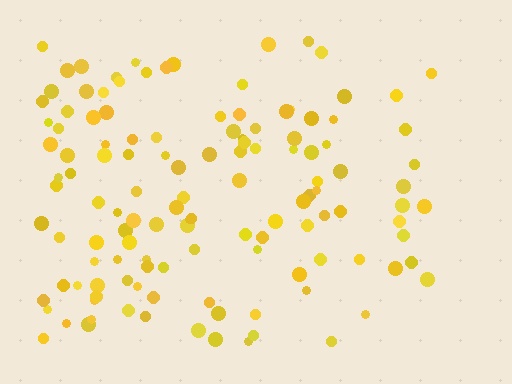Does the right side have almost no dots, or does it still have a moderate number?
Still a moderate number, just noticeably fewer than the left.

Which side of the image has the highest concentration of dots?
The left.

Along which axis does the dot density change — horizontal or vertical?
Horizontal.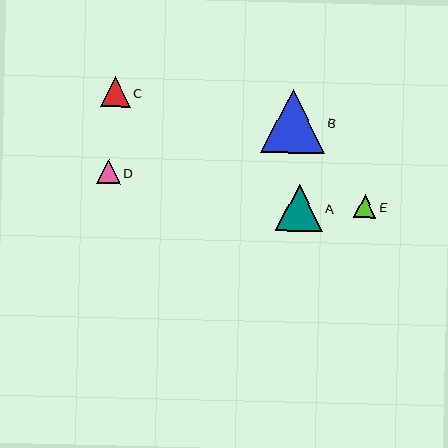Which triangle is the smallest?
Triangle E is the smallest with a size of approximately 23 pixels.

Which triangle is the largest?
Triangle B is the largest with a size of approximately 64 pixels.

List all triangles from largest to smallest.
From largest to smallest: B, A, C, D, E.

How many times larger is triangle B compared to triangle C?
Triangle B is approximately 2.2 times the size of triangle C.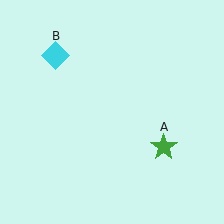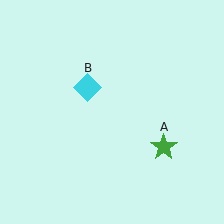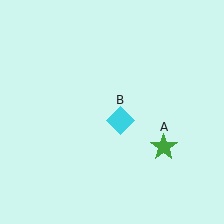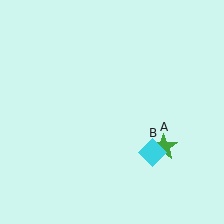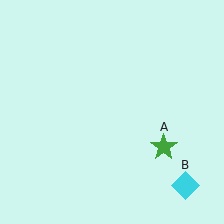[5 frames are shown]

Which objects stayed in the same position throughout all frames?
Green star (object A) remained stationary.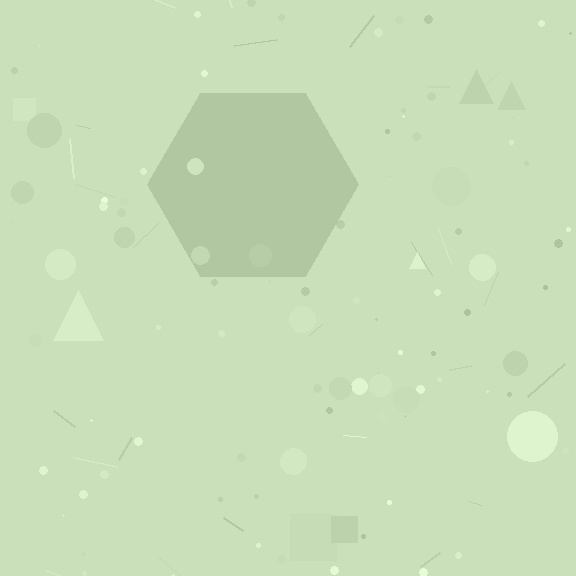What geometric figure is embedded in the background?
A hexagon is embedded in the background.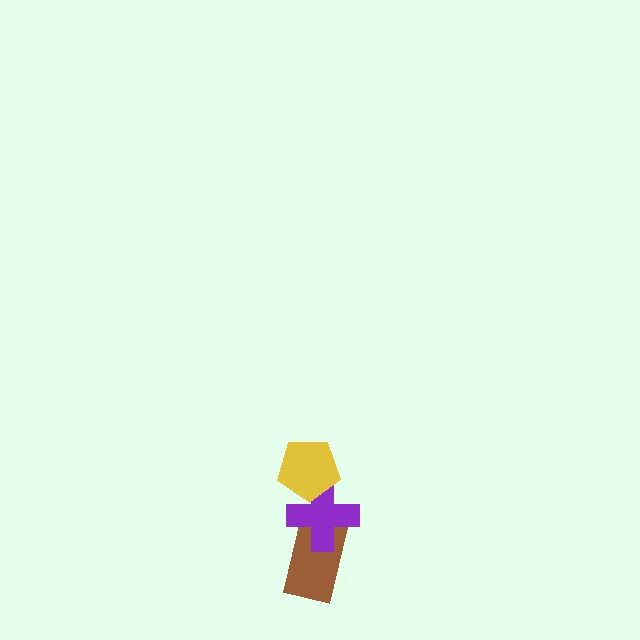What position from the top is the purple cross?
The purple cross is 2nd from the top.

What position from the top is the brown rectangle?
The brown rectangle is 3rd from the top.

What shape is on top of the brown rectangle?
The purple cross is on top of the brown rectangle.